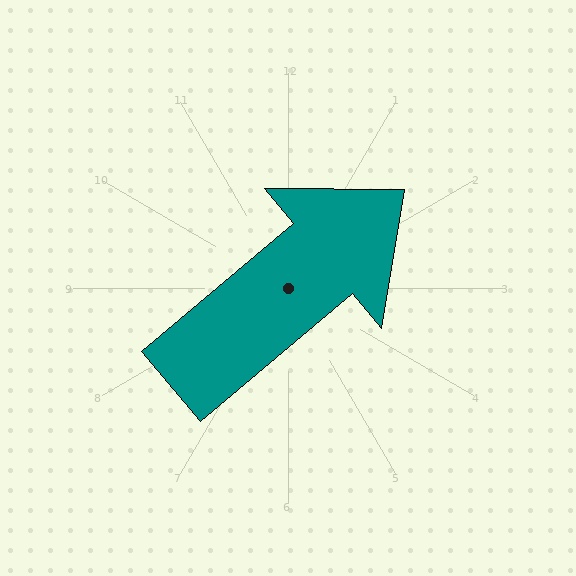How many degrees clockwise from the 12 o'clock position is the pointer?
Approximately 50 degrees.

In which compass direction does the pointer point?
Northeast.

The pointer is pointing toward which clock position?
Roughly 2 o'clock.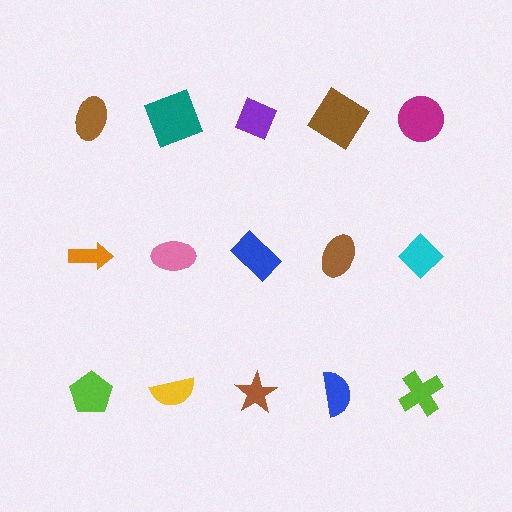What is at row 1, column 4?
A brown diamond.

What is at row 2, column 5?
A cyan diamond.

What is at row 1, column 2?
A teal square.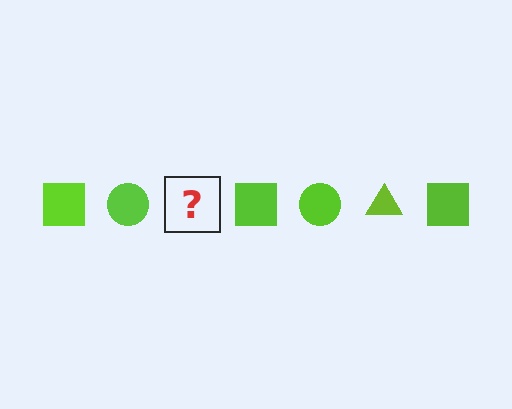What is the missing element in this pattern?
The missing element is a lime triangle.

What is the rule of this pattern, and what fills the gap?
The rule is that the pattern cycles through square, circle, triangle shapes in lime. The gap should be filled with a lime triangle.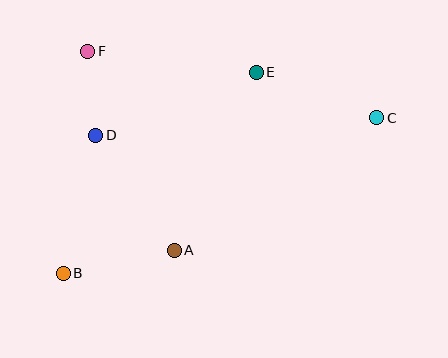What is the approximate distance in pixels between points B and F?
The distance between B and F is approximately 223 pixels.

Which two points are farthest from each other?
Points B and C are farthest from each other.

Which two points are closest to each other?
Points D and F are closest to each other.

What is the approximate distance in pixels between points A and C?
The distance between A and C is approximately 242 pixels.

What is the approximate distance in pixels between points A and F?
The distance between A and F is approximately 217 pixels.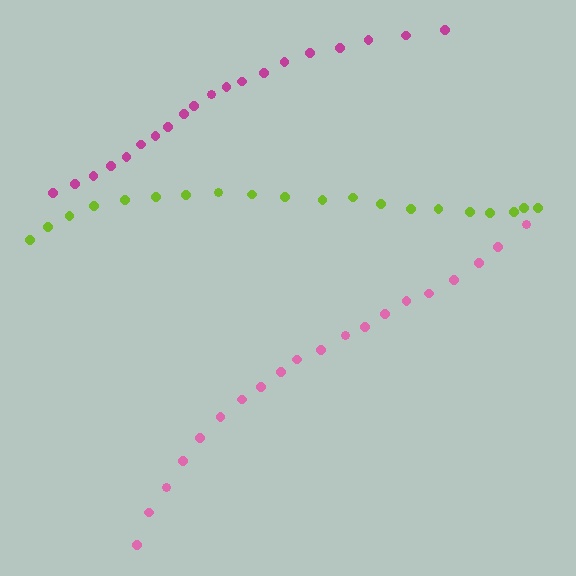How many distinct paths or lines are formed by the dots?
There are 3 distinct paths.